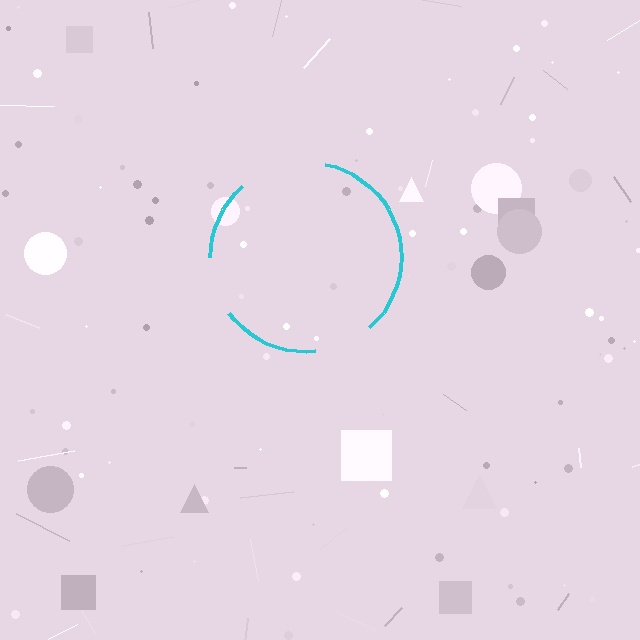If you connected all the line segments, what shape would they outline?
They would outline a circle.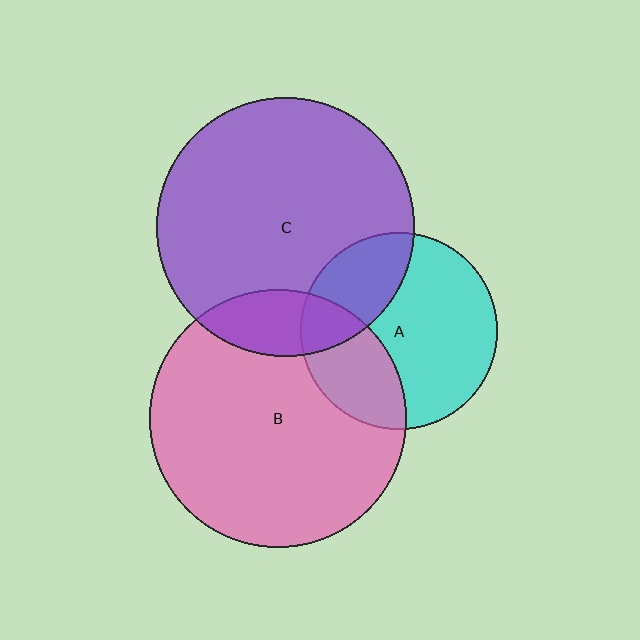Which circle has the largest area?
Circle C (purple).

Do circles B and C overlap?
Yes.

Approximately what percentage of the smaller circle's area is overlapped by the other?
Approximately 15%.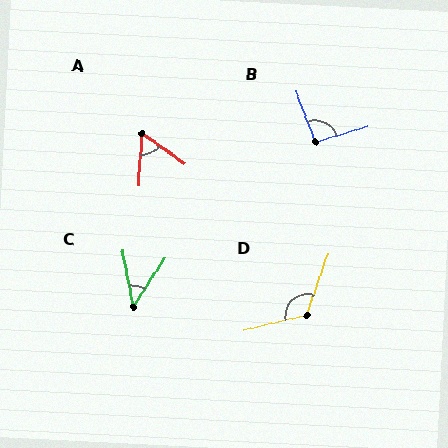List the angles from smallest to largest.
C (44°), A (58°), B (93°), D (122°).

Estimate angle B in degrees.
Approximately 93 degrees.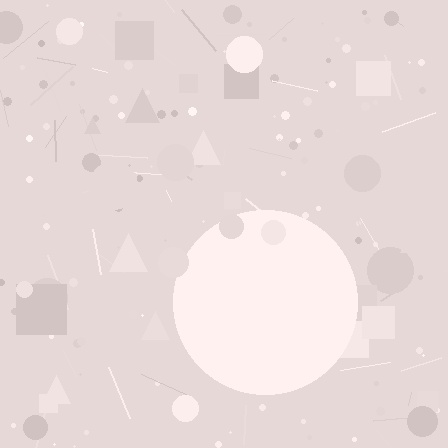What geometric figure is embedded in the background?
A circle is embedded in the background.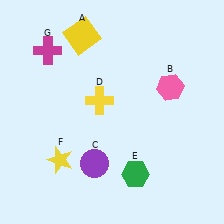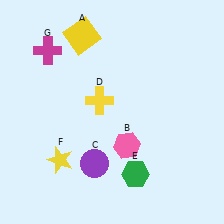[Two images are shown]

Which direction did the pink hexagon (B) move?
The pink hexagon (B) moved down.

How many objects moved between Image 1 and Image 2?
1 object moved between the two images.